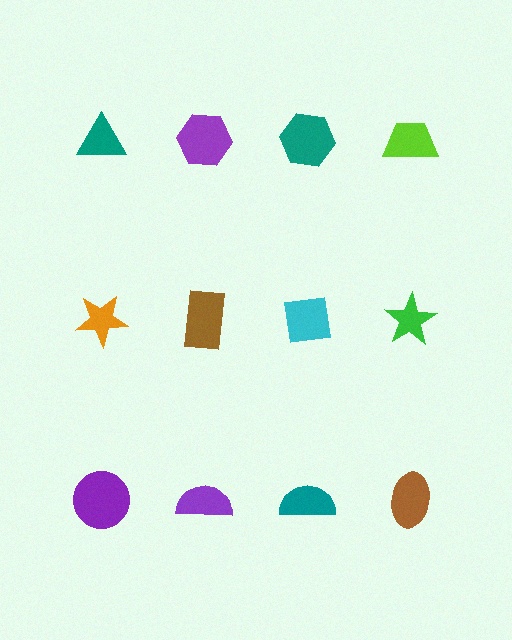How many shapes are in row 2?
4 shapes.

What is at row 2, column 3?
A cyan square.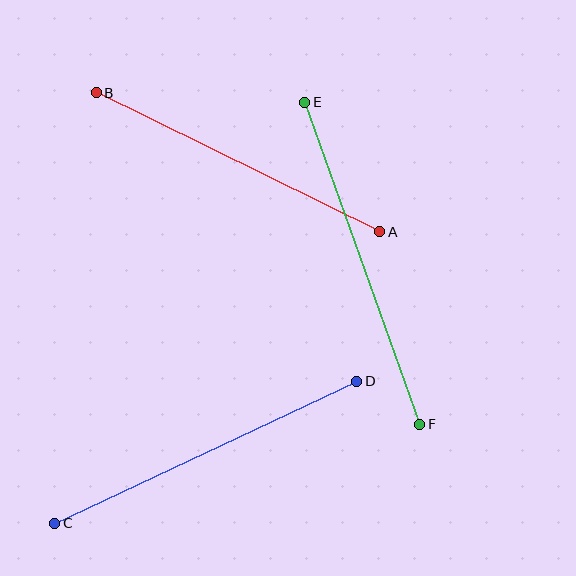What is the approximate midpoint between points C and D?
The midpoint is at approximately (206, 452) pixels.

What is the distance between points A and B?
The distance is approximately 316 pixels.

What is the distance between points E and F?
The distance is approximately 342 pixels.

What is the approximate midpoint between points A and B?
The midpoint is at approximately (238, 162) pixels.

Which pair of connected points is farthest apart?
Points E and F are farthest apart.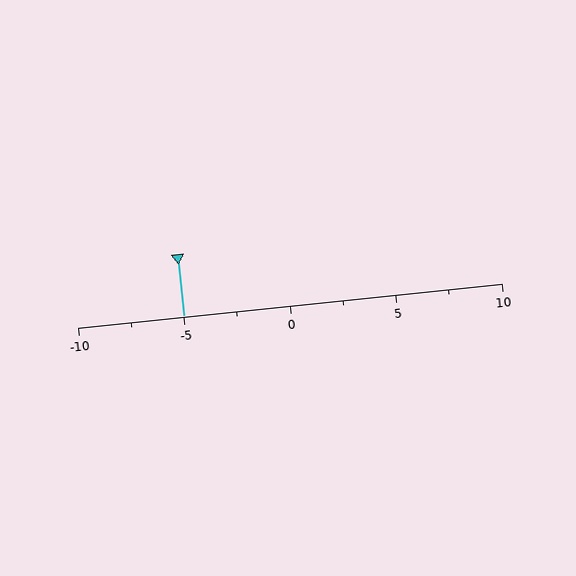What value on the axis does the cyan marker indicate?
The marker indicates approximately -5.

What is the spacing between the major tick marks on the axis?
The major ticks are spaced 5 apart.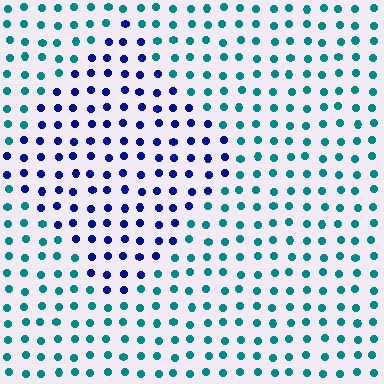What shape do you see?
I see a diamond.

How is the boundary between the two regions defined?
The boundary is defined purely by a slight shift in hue (about 54 degrees). Spacing, size, and orientation are identical on both sides.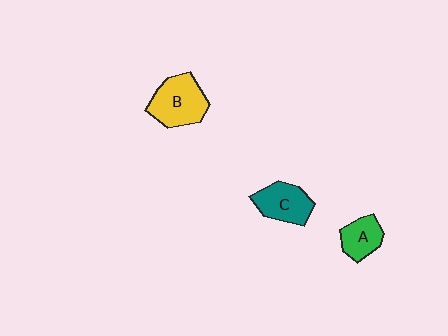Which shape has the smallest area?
Shape A (green).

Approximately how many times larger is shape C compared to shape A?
Approximately 1.3 times.